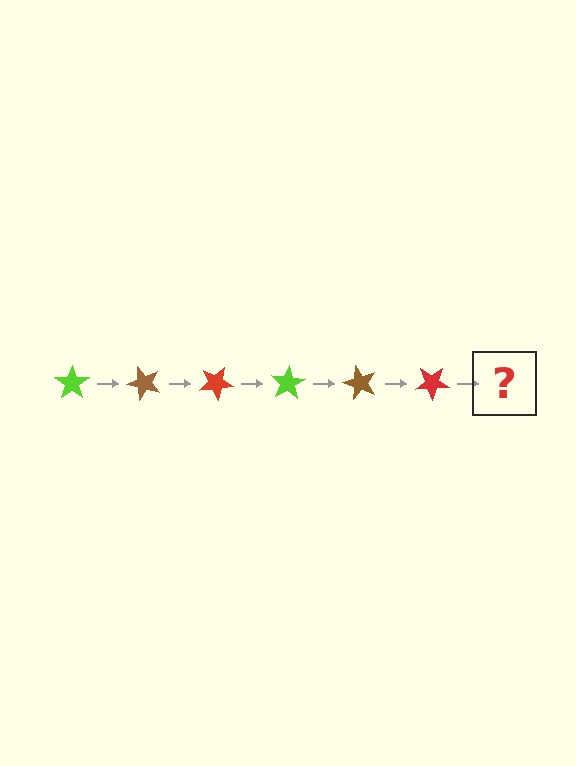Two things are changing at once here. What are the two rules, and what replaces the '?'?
The two rules are that it rotates 50 degrees each step and the color cycles through lime, brown, and red. The '?' should be a lime star, rotated 300 degrees from the start.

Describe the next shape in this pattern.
It should be a lime star, rotated 300 degrees from the start.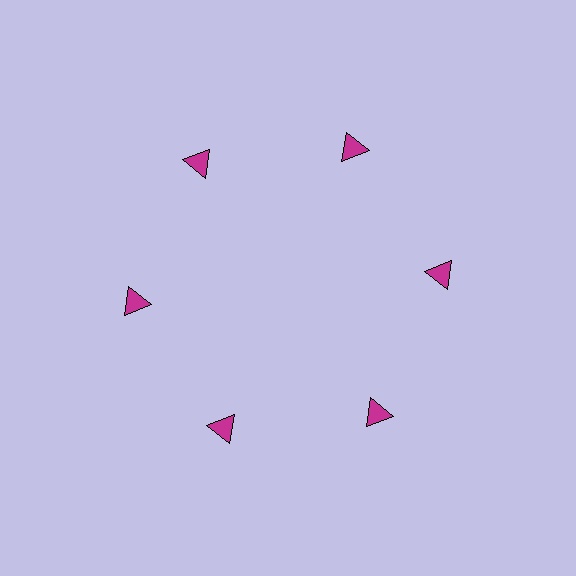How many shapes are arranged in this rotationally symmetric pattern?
There are 6 shapes, arranged in 6 groups of 1.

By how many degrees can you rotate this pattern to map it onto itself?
The pattern maps onto itself every 60 degrees of rotation.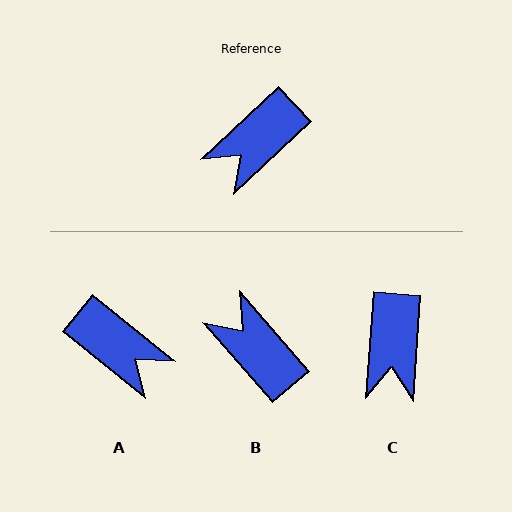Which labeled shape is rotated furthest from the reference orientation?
A, about 98 degrees away.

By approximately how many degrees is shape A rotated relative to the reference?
Approximately 98 degrees counter-clockwise.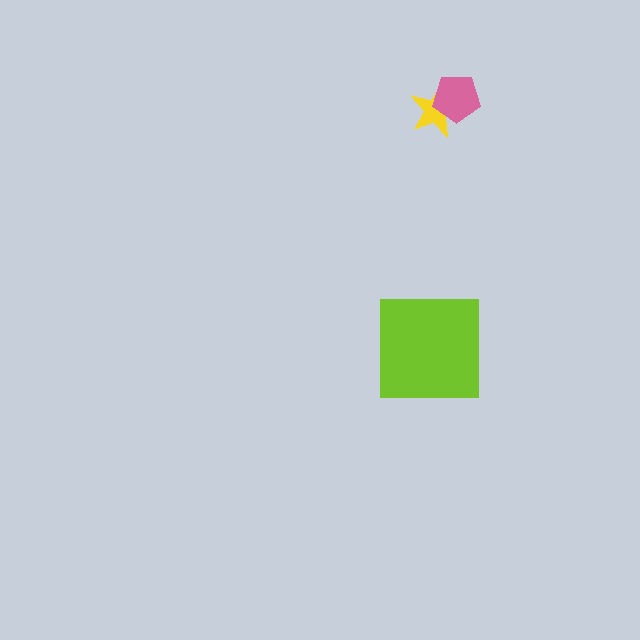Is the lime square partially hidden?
No, no other shape covers it.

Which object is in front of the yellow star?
The pink pentagon is in front of the yellow star.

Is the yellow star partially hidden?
Yes, it is partially covered by another shape.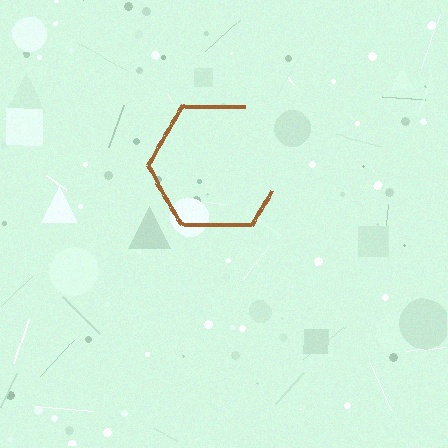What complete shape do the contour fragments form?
The contour fragments form a hexagon.